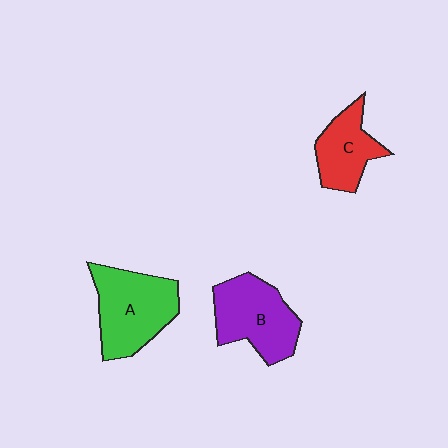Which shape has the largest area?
Shape A (green).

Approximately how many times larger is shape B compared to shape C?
Approximately 1.4 times.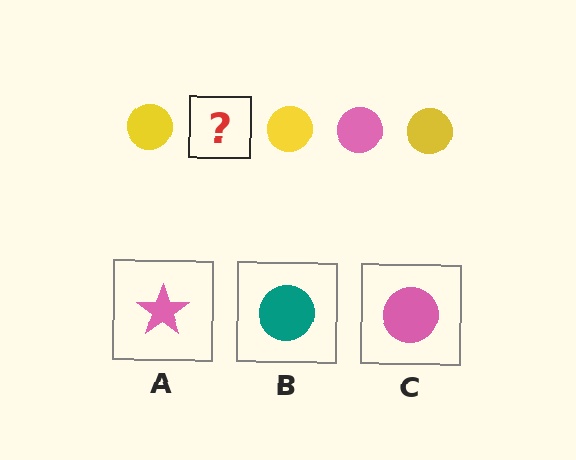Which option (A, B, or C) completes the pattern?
C.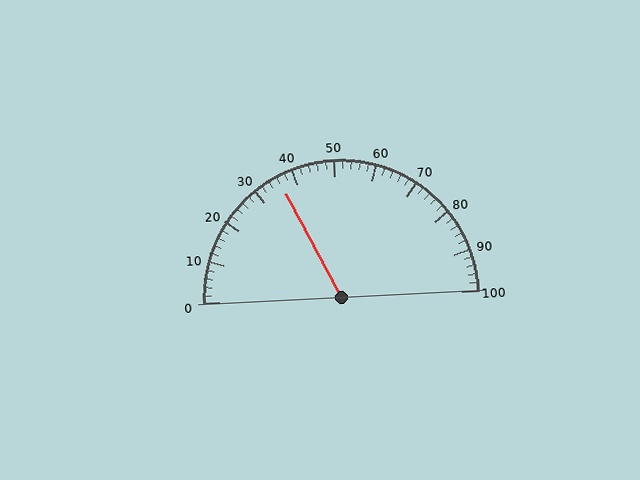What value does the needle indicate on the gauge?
The needle indicates approximately 36.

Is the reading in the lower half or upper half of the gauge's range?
The reading is in the lower half of the range (0 to 100).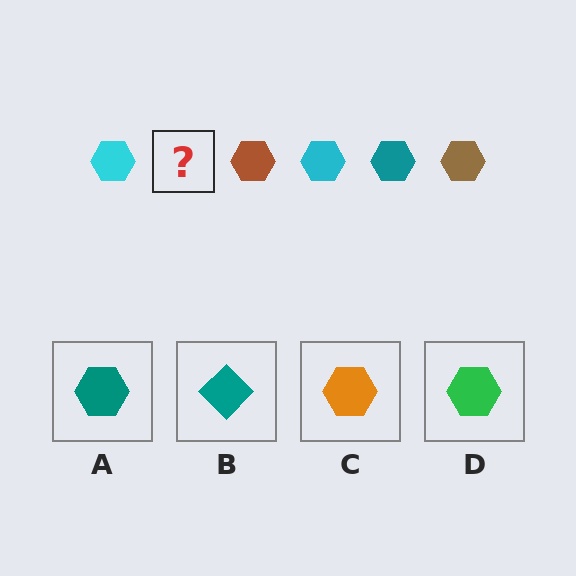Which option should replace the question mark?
Option A.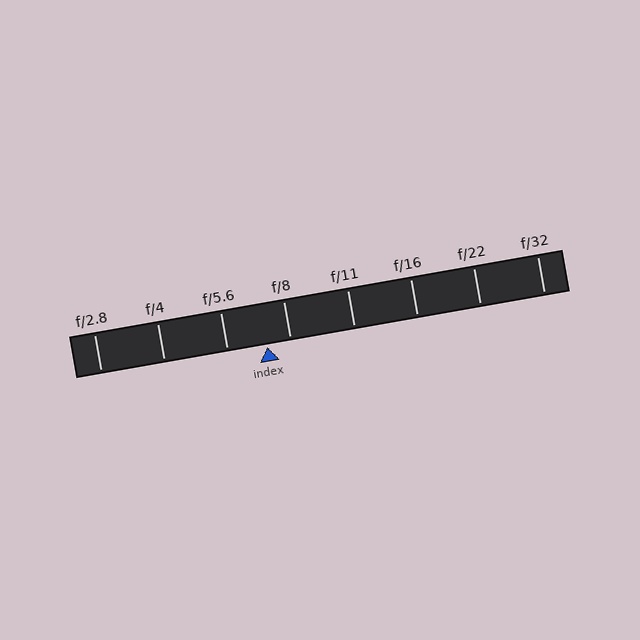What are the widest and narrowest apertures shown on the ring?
The widest aperture shown is f/2.8 and the narrowest is f/32.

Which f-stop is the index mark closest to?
The index mark is closest to f/8.